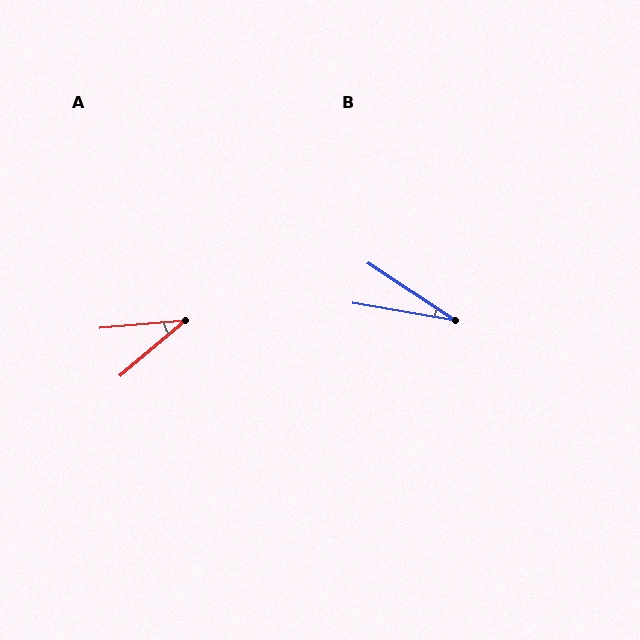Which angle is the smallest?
B, at approximately 23 degrees.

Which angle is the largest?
A, at approximately 35 degrees.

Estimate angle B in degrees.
Approximately 23 degrees.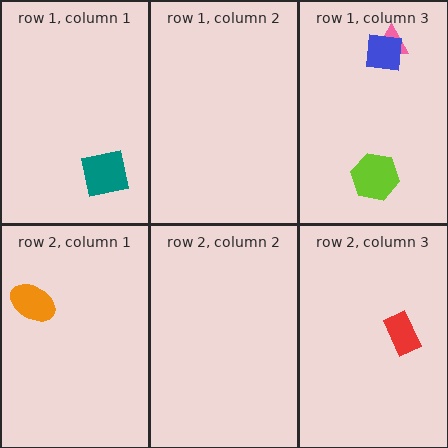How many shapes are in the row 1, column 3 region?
3.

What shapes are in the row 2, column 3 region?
The red rectangle.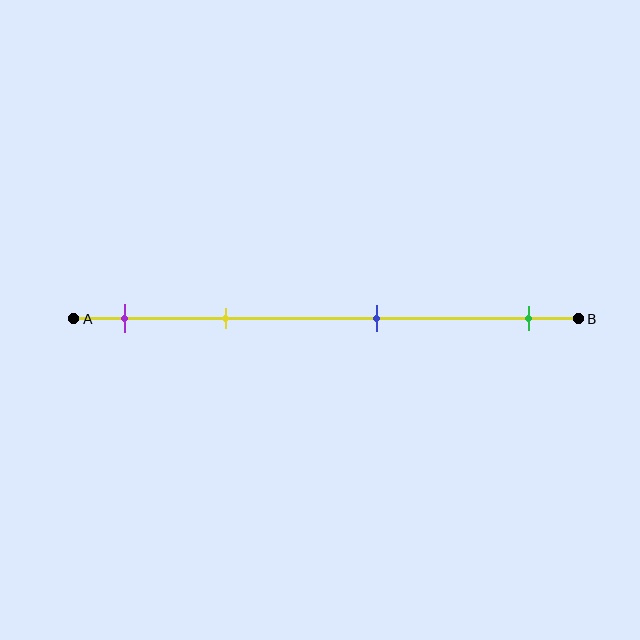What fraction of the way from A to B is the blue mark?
The blue mark is approximately 60% (0.6) of the way from A to B.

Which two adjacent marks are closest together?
The purple and yellow marks are the closest adjacent pair.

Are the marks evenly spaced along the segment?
No, the marks are not evenly spaced.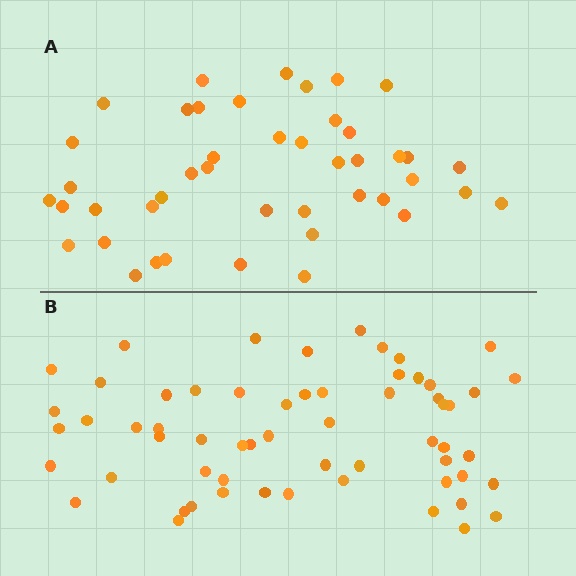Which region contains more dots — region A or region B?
Region B (the bottom region) has more dots.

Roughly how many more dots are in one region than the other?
Region B has approximately 15 more dots than region A.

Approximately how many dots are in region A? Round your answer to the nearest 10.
About 40 dots. (The exact count is 44, which rounds to 40.)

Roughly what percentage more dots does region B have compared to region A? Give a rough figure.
About 35% more.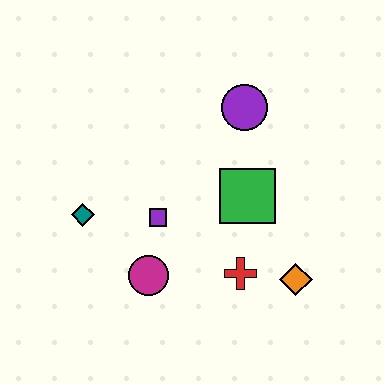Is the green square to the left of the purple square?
No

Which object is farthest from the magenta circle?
The purple circle is farthest from the magenta circle.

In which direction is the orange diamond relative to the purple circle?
The orange diamond is below the purple circle.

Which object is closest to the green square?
The red cross is closest to the green square.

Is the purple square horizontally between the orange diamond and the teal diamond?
Yes